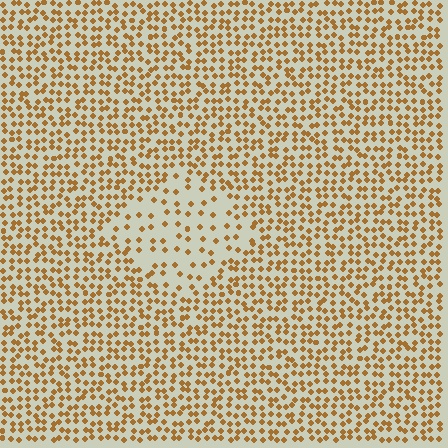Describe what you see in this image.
The image contains small brown elements arranged at two different densities. A diamond-shaped region is visible where the elements are less densely packed than the surrounding area.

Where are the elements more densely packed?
The elements are more densely packed outside the diamond boundary.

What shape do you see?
I see a diamond.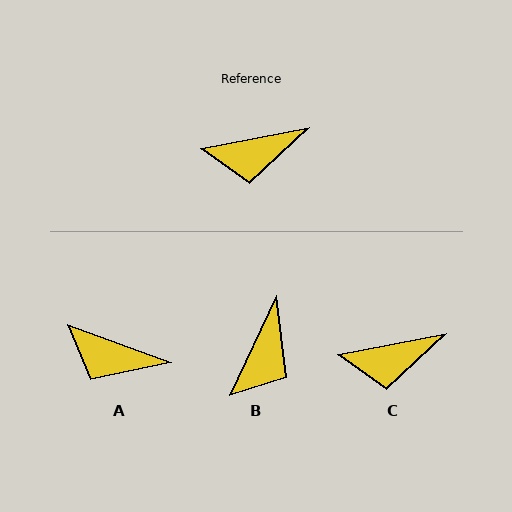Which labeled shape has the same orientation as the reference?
C.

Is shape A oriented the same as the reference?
No, it is off by about 31 degrees.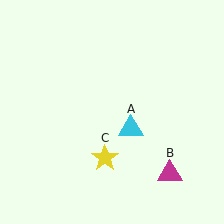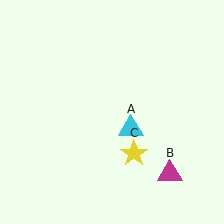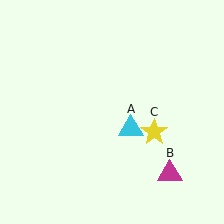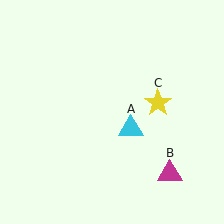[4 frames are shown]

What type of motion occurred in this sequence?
The yellow star (object C) rotated counterclockwise around the center of the scene.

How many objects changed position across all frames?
1 object changed position: yellow star (object C).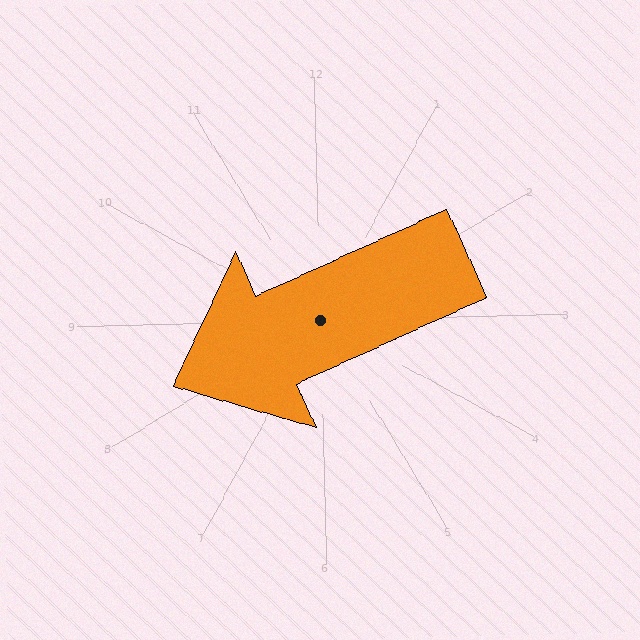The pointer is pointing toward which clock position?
Roughly 8 o'clock.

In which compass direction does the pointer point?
Southwest.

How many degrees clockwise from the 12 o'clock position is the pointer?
Approximately 247 degrees.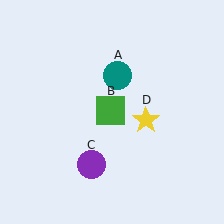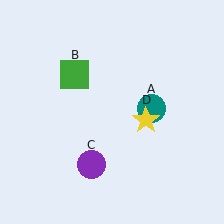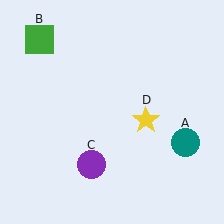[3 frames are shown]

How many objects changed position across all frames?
2 objects changed position: teal circle (object A), green square (object B).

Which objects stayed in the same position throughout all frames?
Purple circle (object C) and yellow star (object D) remained stationary.